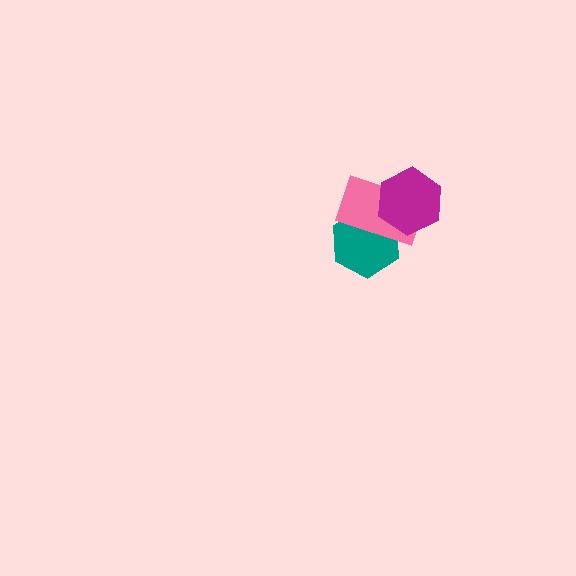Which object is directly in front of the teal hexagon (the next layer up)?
The pink rectangle is directly in front of the teal hexagon.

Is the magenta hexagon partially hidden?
No, no other shape covers it.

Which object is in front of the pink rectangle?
The magenta hexagon is in front of the pink rectangle.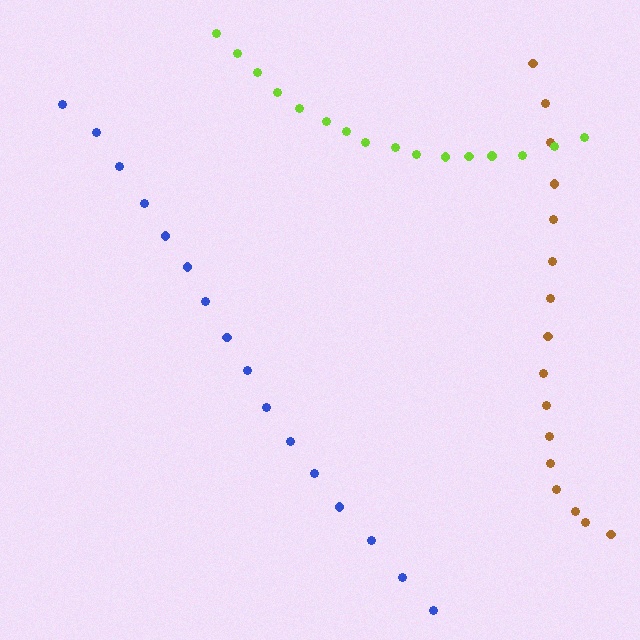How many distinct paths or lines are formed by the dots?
There are 3 distinct paths.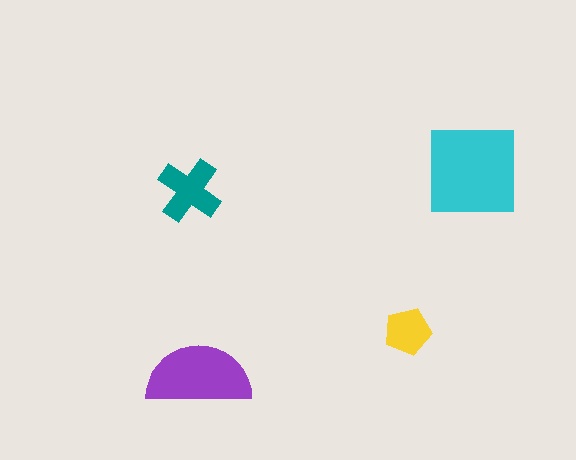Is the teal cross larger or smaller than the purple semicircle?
Smaller.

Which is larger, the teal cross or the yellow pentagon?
The teal cross.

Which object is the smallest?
The yellow pentagon.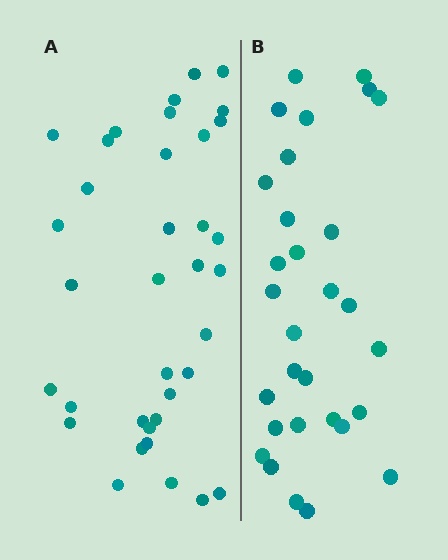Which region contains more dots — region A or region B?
Region A (the left region) has more dots.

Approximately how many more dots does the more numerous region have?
Region A has about 6 more dots than region B.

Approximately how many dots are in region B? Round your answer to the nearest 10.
About 30 dots.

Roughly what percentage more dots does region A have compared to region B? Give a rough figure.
About 20% more.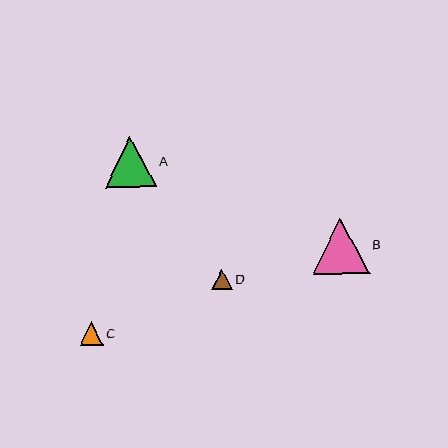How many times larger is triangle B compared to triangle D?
Triangle B is approximately 2.7 times the size of triangle D.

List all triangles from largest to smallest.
From largest to smallest: B, A, C, D.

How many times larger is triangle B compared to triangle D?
Triangle B is approximately 2.7 times the size of triangle D.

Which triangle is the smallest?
Triangle D is the smallest with a size of approximately 21 pixels.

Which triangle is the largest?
Triangle B is the largest with a size of approximately 56 pixels.